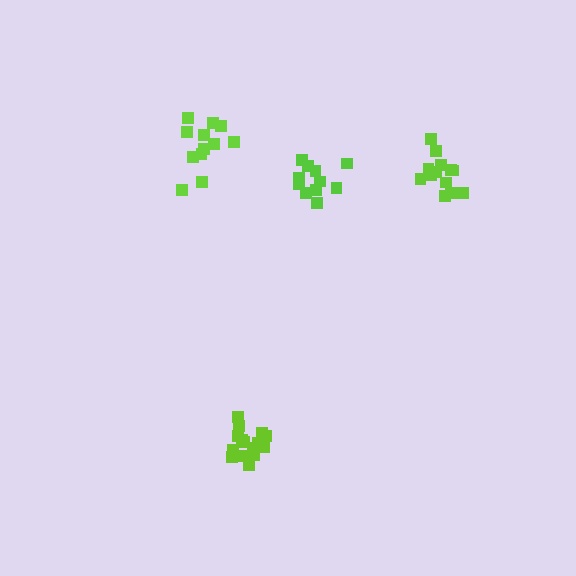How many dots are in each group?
Group 1: 14 dots, Group 2: 15 dots, Group 3: 12 dots, Group 4: 11 dots (52 total).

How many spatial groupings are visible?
There are 4 spatial groupings.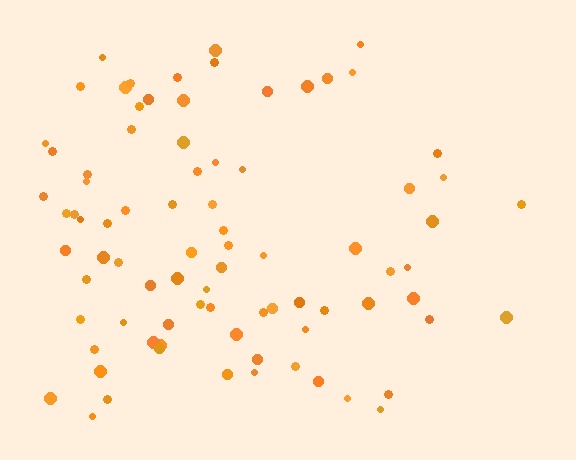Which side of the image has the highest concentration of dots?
The left.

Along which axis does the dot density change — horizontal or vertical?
Horizontal.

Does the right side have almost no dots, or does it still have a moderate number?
Still a moderate number, just noticeably fewer than the left.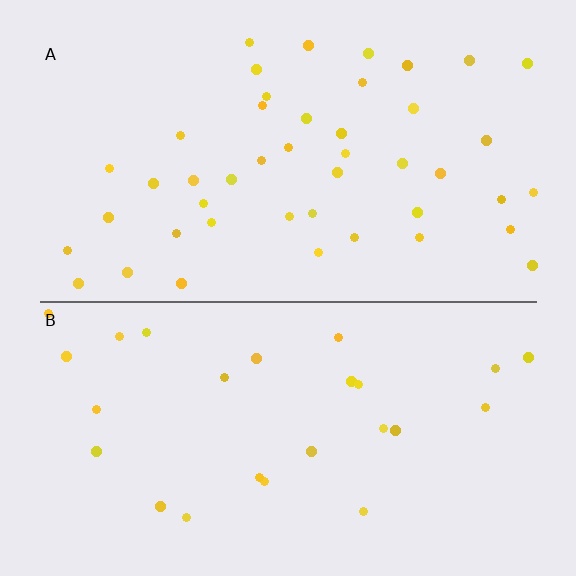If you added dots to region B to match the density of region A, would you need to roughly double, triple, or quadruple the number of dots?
Approximately double.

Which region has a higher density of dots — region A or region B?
A (the top).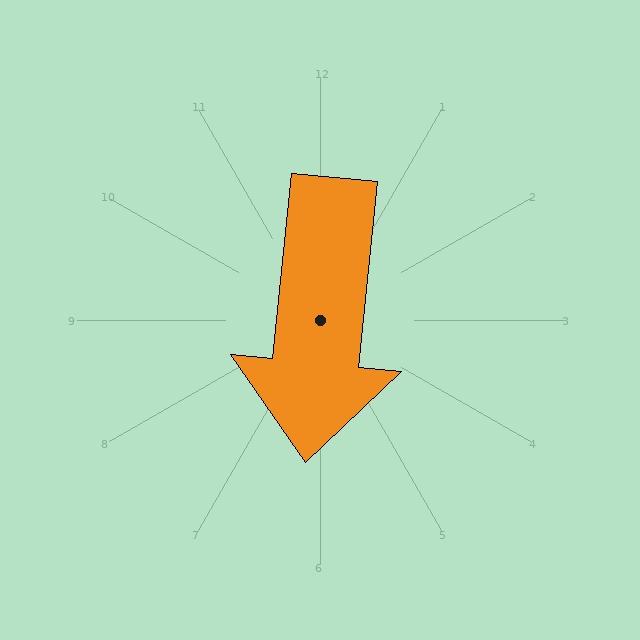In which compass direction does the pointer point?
South.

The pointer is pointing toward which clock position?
Roughly 6 o'clock.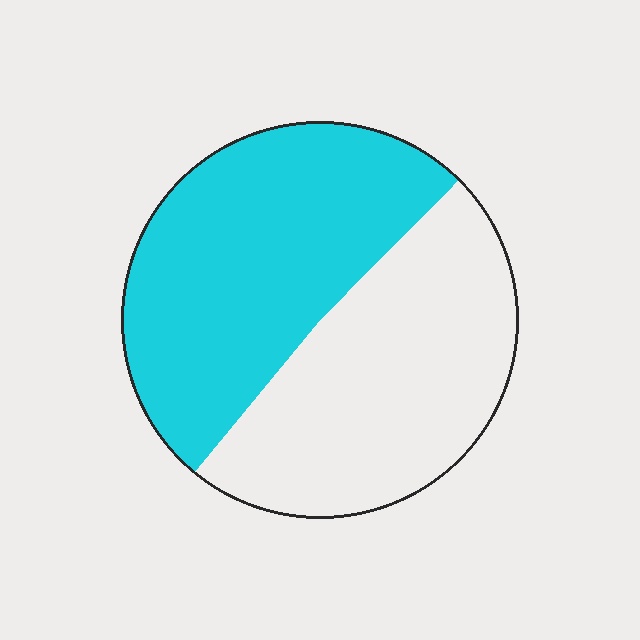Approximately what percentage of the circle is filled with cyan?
Approximately 50%.